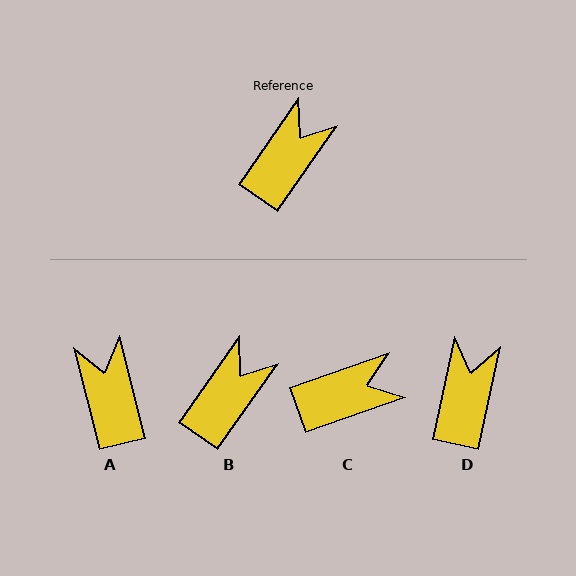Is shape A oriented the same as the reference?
No, it is off by about 49 degrees.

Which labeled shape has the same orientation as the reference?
B.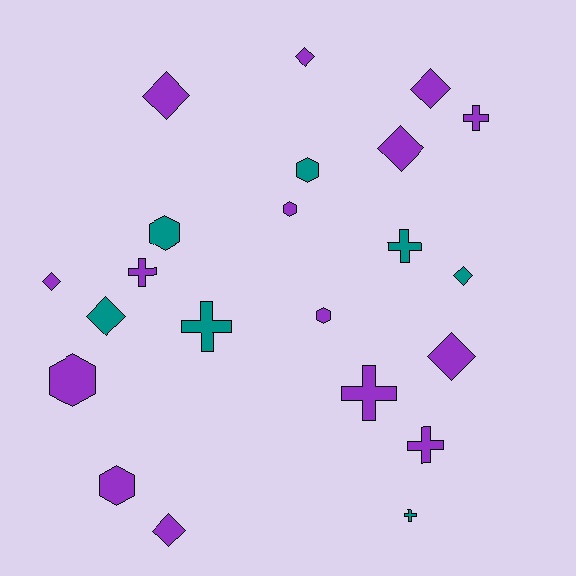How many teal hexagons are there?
There are 2 teal hexagons.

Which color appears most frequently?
Purple, with 15 objects.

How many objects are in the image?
There are 22 objects.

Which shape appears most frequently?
Diamond, with 9 objects.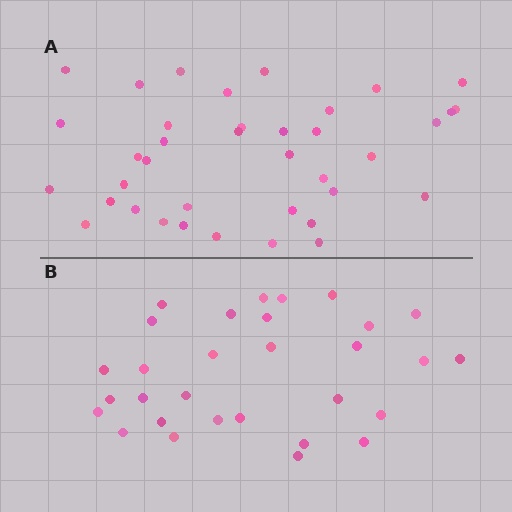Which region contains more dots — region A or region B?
Region A (the top region) has more dots.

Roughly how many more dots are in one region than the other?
Region A has roughly 8 or so more dots than region B.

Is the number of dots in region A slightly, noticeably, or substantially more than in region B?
Region A has noticeably more, but not dramatically so. The ratio is roughly 1.3 to 1.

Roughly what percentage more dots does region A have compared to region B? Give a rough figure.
About 25% more.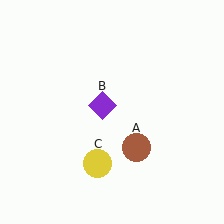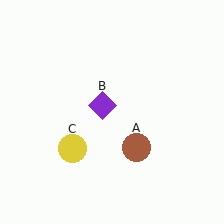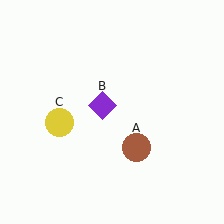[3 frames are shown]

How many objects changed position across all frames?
1 object changed position: yellow circle (object C).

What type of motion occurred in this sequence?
The yellow circle (object C) rotated clockwise around the center of the scene.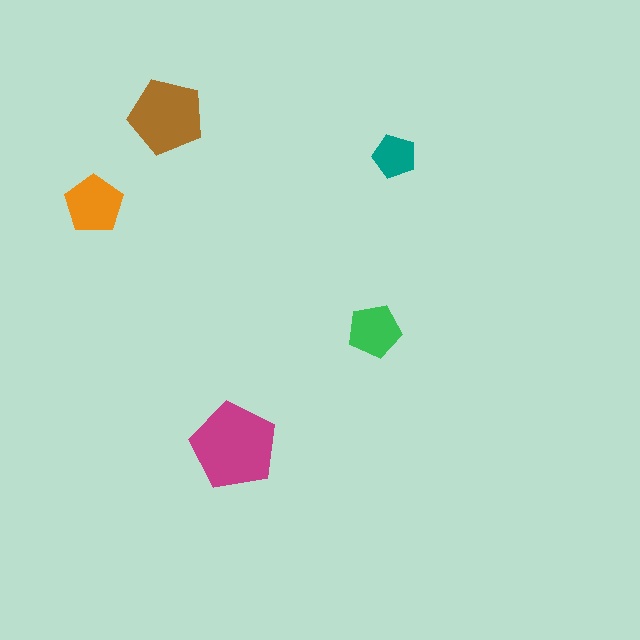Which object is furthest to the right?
The teal pentagon is rightmost.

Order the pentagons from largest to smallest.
the magenta one, the brown one, the orange one, the green one, the teal one.